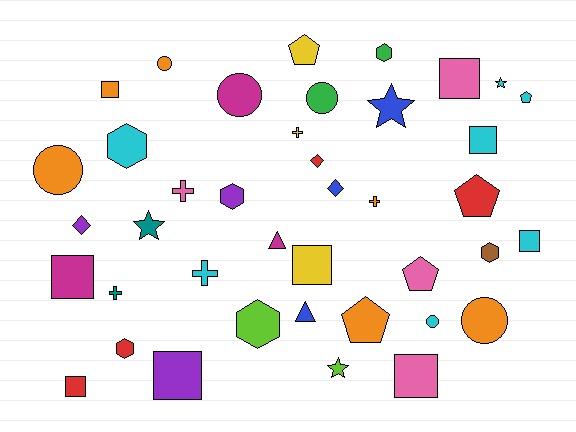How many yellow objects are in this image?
There are 3 yellow objects.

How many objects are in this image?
There are 40 objects.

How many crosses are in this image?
There are 5 crosses.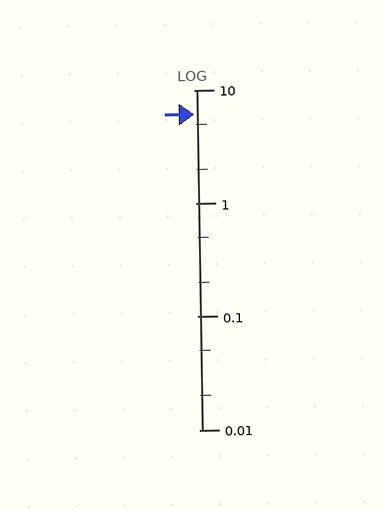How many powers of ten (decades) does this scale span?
The scale spans 3 decades, from 0.01 to 10.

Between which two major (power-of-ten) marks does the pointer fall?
The pointer is between 1 and 10.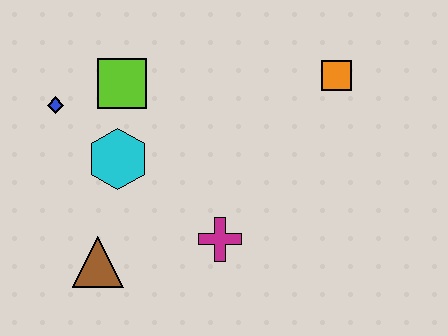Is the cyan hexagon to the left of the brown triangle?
No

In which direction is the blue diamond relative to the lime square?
The blue diamond is to the left of the lime square.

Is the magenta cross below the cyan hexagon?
Yes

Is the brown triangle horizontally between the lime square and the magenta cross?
No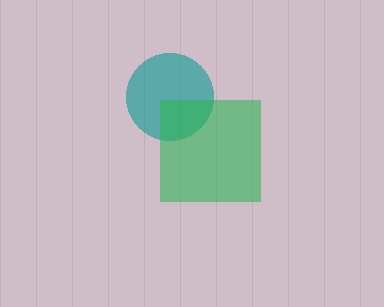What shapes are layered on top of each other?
The layered shapes are: a teal circle, a green square.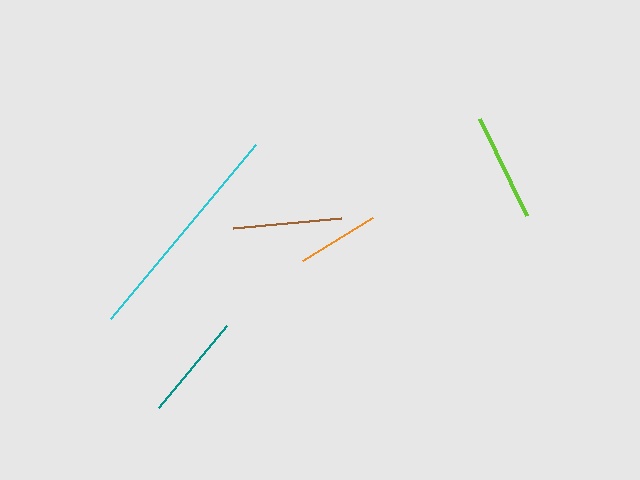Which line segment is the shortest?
The orange line is the shortest at approximately 82 pixels.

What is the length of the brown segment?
The brown segment is approximately 109 pixels long.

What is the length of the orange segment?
The orange segment is approximately 82 pixels long.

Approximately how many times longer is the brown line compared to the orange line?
The brown line is approximately 1.3 times the length of the orange line.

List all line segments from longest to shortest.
From longest to shortest: cyan, brown, lime, teal, orange.